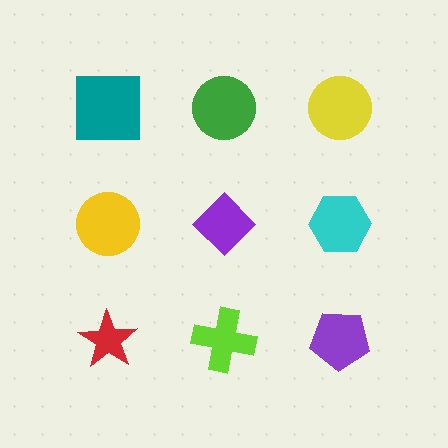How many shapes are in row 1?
3 shapes.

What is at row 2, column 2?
A purple diamond.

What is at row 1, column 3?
A yellow circle.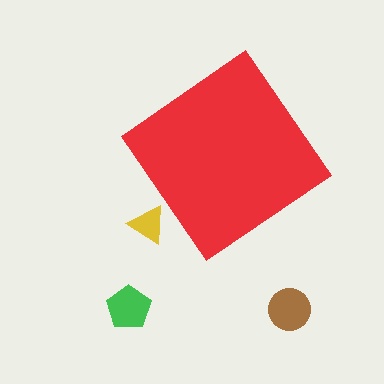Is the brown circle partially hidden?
No, the brown circle is fully visible.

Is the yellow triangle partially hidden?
Yes, the yellow triangle is partially hidden behind the red diamond.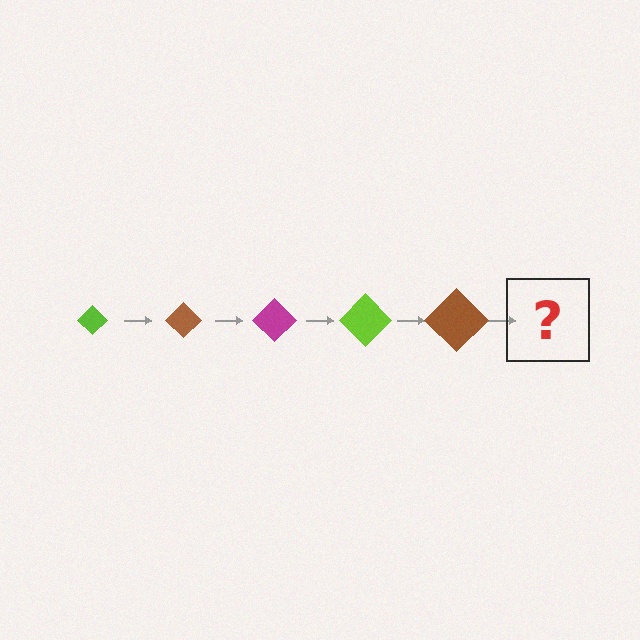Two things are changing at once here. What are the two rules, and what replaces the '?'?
The two rules are that the diamond grows larger each step and the color cycles through lime, brown, and magenta. The '?' should be a magenta diamond, larger than the previous one.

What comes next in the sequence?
The next element should be a magenta diamond, larger than the previous one.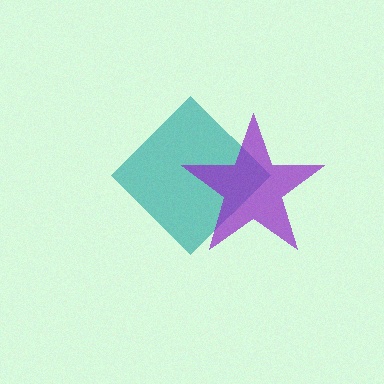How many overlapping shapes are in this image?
There are 2 overlapping shapes in the image.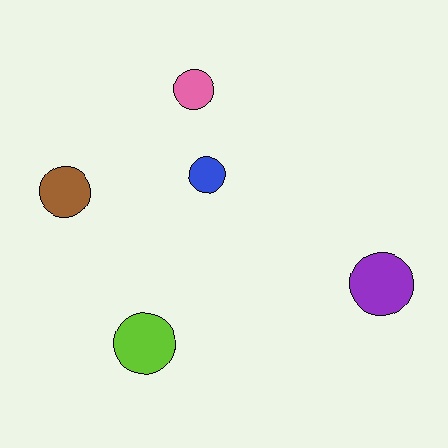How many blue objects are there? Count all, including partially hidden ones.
There is 1 blue object.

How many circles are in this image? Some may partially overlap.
There are 5 circles.